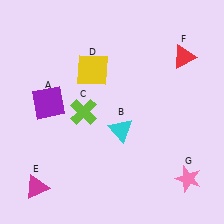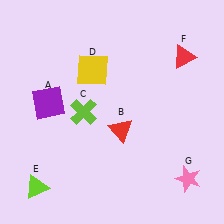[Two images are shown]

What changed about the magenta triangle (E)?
In Image 1, E is magenta. In Image 2, it changed to lime.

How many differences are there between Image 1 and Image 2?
There are 2 differences between the two images.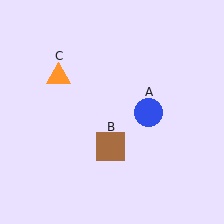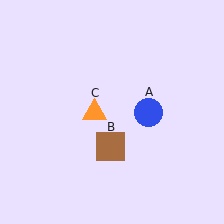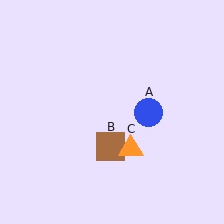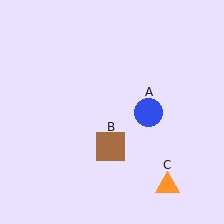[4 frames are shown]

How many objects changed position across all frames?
1 object changed position: orange triangle (object C).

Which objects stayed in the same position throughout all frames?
Blue circle (object A) and brown square (object B) remained stationary.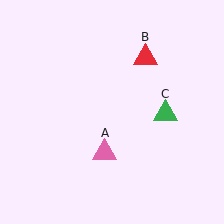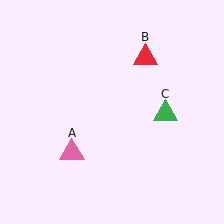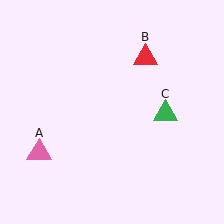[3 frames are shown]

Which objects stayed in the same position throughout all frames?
Red triangle (object B) and green triangle (object C) remained stationary.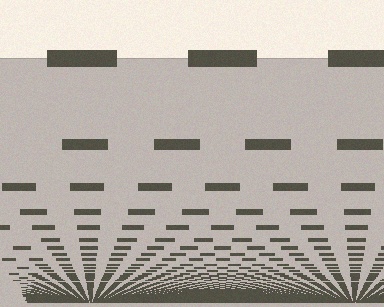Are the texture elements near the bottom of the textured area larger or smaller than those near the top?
Smaller. The gradient is inverted — elements near the bottom are smaller and denser.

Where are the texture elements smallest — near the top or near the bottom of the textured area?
Near the bottom.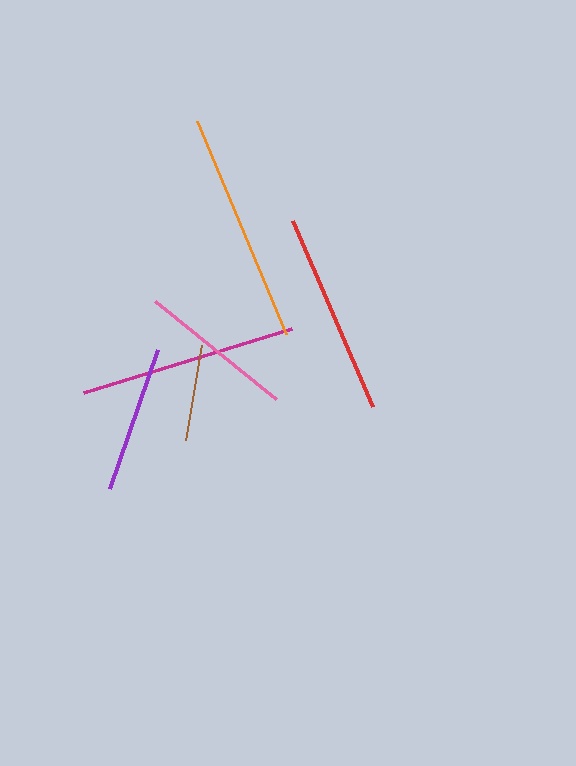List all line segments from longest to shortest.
From longest to shortest: orange, magenta, red, pink, purple, brown.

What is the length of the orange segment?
The orange segment is approximately 231 pixels long.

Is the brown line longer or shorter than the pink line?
The pink line is longer than the brown line.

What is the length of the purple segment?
The purple segment is approximately 147 pixels long.